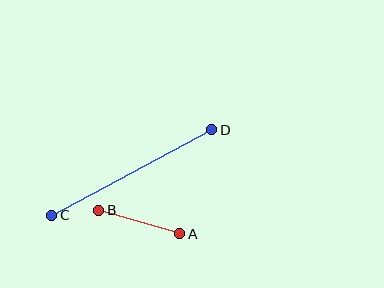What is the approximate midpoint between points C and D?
The midpoint is at approximately (132, 172) pixels.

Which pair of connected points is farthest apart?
Points C and D are farthest apart.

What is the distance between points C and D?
The distance is approximately 181 pixels.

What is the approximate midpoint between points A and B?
The midpoint is at approximately (139, 222) pixels.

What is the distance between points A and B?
The distance is approximately 84 pixels.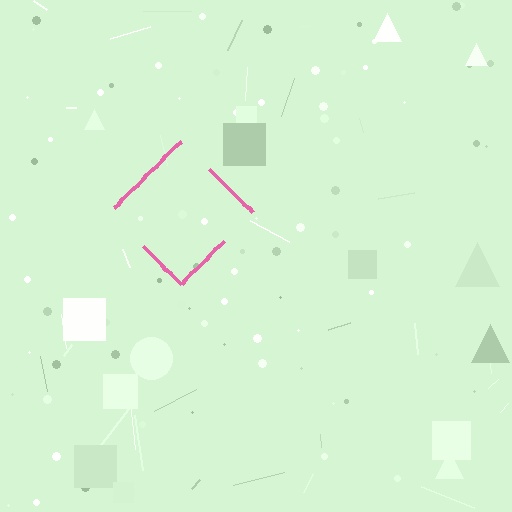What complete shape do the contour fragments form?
The contour fragments form a diamond.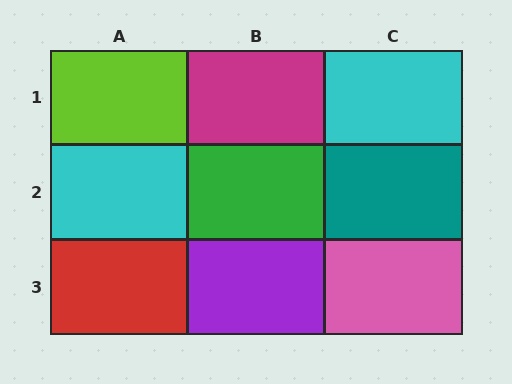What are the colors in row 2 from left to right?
Cyan, green, teal.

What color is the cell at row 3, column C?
Pink.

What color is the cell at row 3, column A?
Red.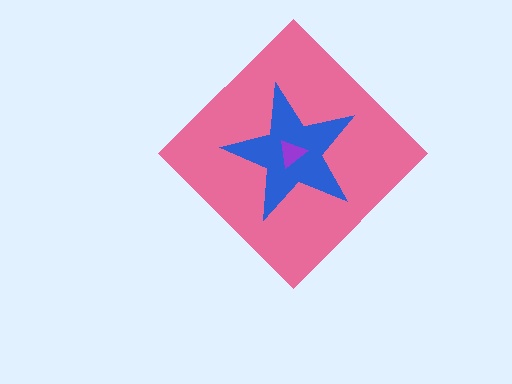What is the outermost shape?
The pink diamond.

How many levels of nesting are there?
3.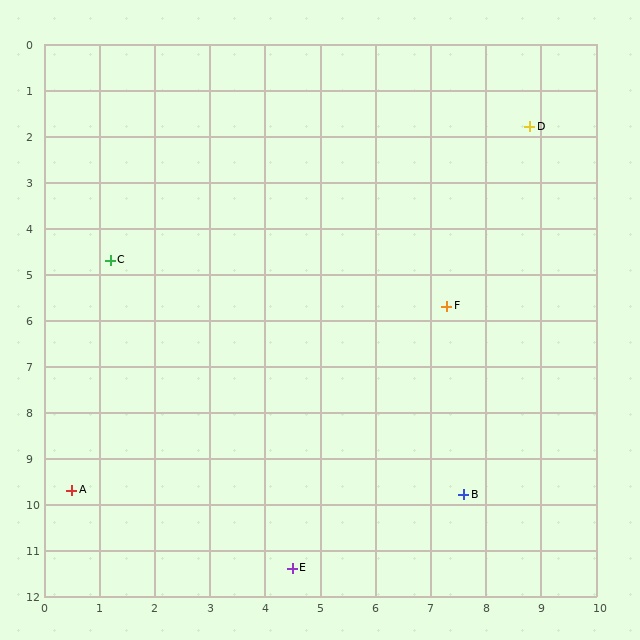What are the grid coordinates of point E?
Point E is at approximately (4.5, 11.4).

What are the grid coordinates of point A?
Point A is at approximately (0.5, 9.7).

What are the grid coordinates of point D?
Point D is at approximately (8.8, 1.8).